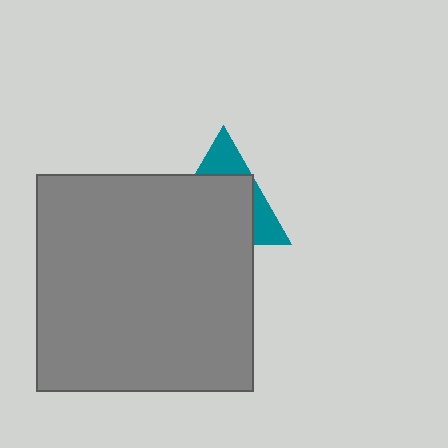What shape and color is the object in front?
The object in front is a gray square.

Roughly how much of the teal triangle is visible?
A small part of it is visible (roughly 32%).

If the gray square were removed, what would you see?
You would see the complete teal triangle.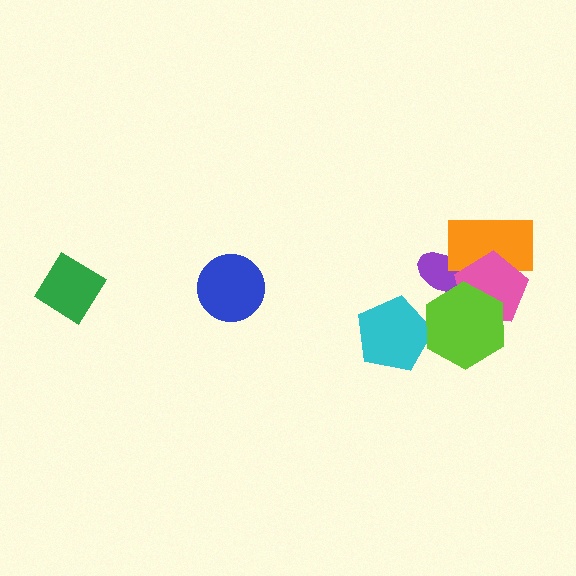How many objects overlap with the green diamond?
0 objects overlap with the green diamond.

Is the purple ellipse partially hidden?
Yes, it is partially covered by another shape.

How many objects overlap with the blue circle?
0 objects overlap with the blue circle.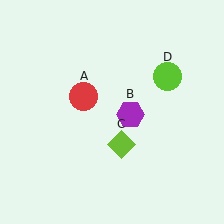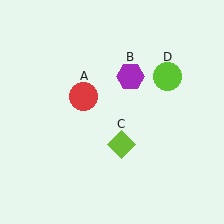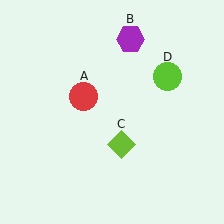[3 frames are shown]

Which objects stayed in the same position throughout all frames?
Red circle (object A) and lime diamond (object C) and lime circle (object D) remained stationary.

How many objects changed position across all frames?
1 object changed position: purple hexagon (object B).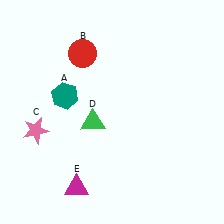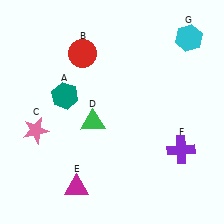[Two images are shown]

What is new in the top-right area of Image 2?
A cyan hexagon (G) was added in the top-right area of Image 2.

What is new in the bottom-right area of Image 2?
A purple cross (F) was added in the bottom-right area of Image 2.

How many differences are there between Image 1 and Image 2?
There are 2 differences between the two images.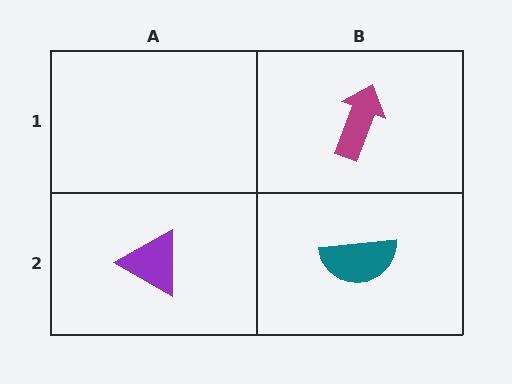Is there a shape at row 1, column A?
No, that cell is empty.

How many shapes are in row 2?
2 shapes.